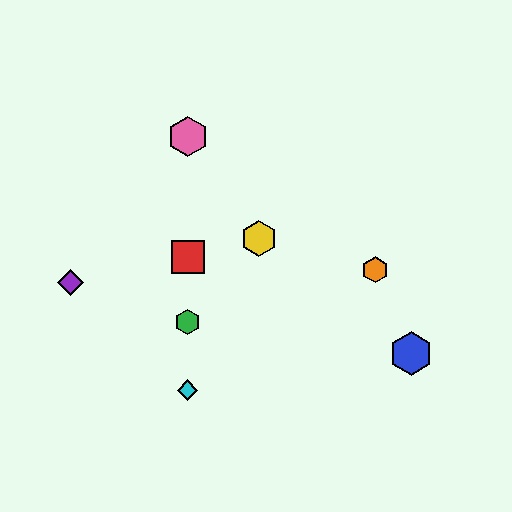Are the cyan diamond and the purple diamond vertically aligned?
No, the cyan diamond is at x≈188 and the purple diamond is at x≈70.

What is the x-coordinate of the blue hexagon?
The blue hexagon is at x≈411.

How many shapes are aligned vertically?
4 shapes (the red square, the green hexagon, the cyan diamond, the pink hexagon) are aligned vertically.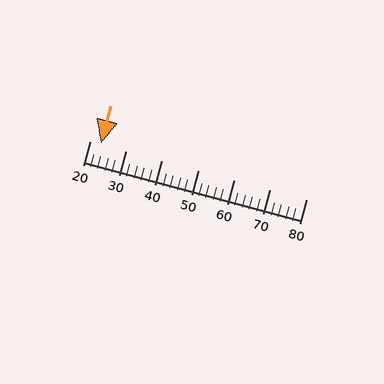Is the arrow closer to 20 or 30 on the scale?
The arrow is closer to 20.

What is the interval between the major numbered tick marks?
The major tick marks are spaced 10 units apart.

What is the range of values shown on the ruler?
The ruler shows values from 20 to 80.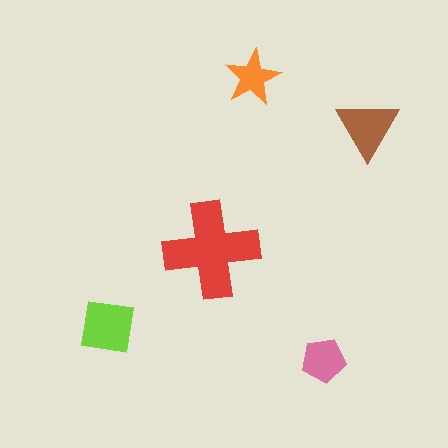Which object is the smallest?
The orange star.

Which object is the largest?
The red cross.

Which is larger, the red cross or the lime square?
The red cross.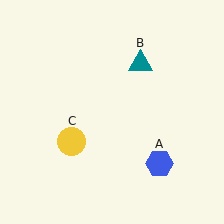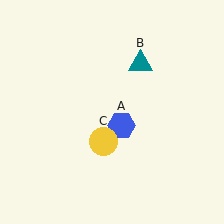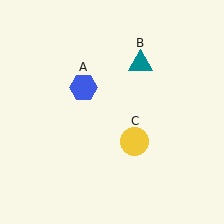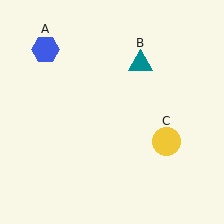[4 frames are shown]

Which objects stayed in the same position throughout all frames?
Teal triangle (object B) remained stationary.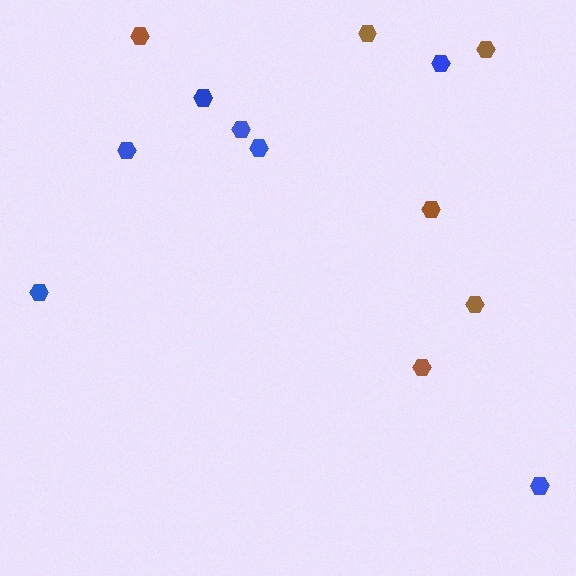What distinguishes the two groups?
There are 2 groups: one group of brown hexagons (6) and one group of blue hexagons (7).